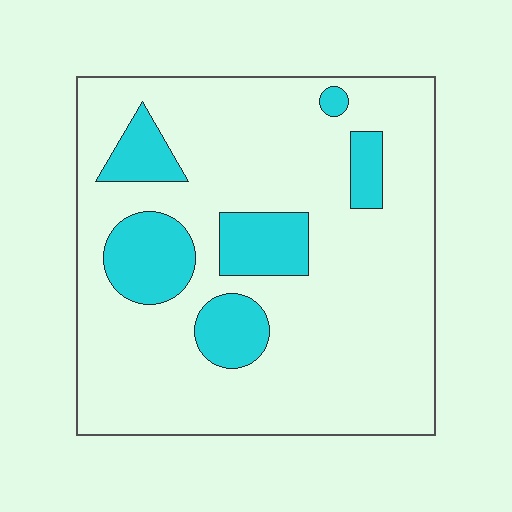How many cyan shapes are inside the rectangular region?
6.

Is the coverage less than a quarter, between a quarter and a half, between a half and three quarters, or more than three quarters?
Less than a quarter.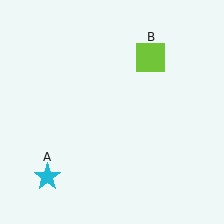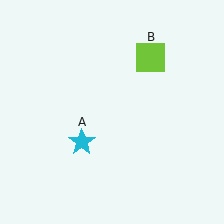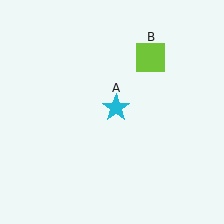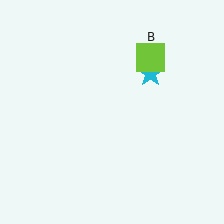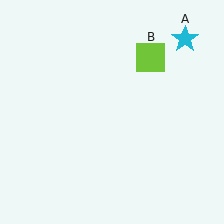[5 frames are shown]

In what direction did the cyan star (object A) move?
The cyan star (object A) moved up and to the right.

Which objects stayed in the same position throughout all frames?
Lime square (object B) remained stationary.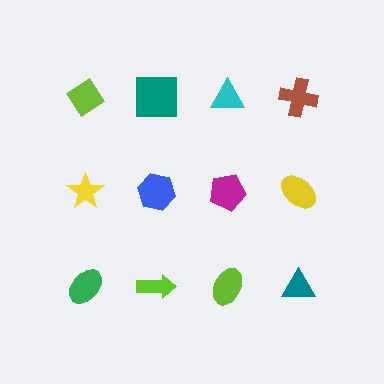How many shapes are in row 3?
4 shapes.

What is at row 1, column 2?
A teal square.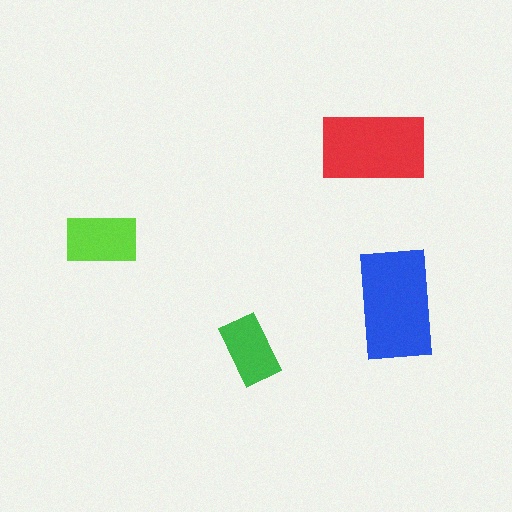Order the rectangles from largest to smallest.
the blue one, the red one, the lime one, the green one.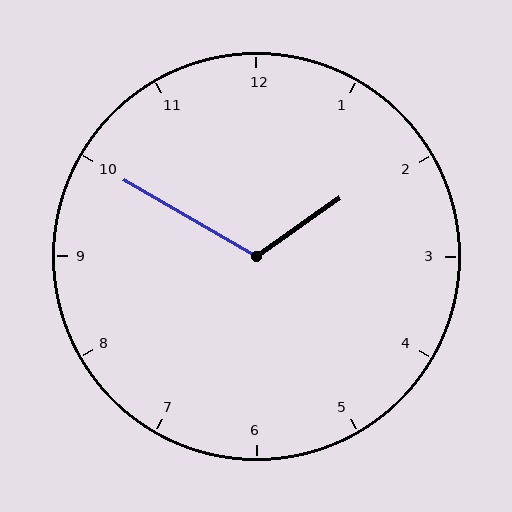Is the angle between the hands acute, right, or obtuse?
It is obtuse.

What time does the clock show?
1:50.